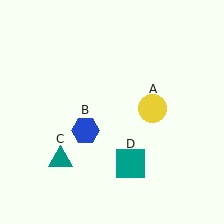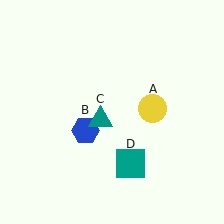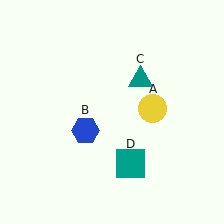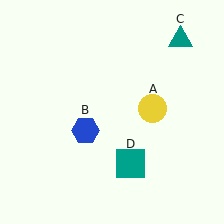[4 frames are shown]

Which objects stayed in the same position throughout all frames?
Yellow circle (object A) and blue hexagon (object B) and teal square (object D) remained stationary.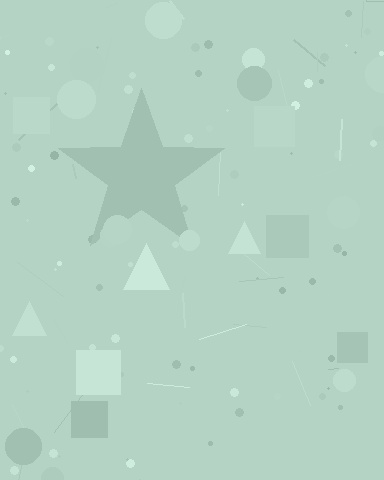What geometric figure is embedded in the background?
A star is embedded in the background.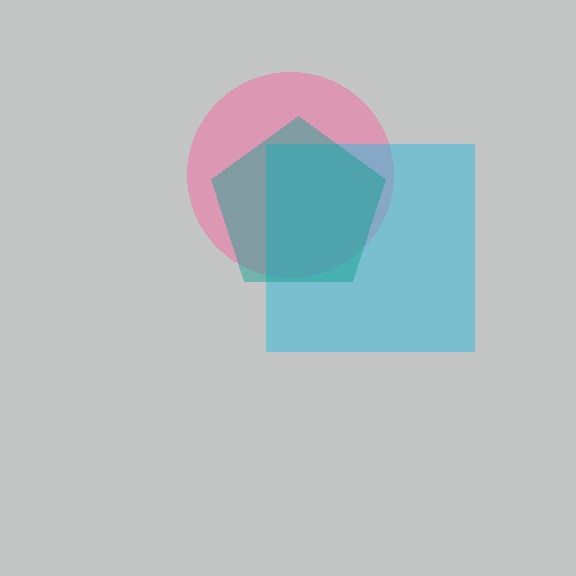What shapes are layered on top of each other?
The layered shapes are: a pink circle, a cyan square, a teal pentagon.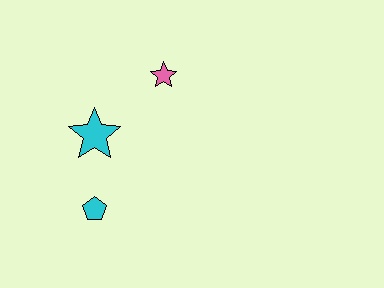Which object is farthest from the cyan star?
The pink star is farthest from the cyan star.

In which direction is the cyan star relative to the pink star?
The cyan star is to the left of the pink star.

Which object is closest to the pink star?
The cyan star is closest to the pink star.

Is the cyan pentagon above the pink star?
No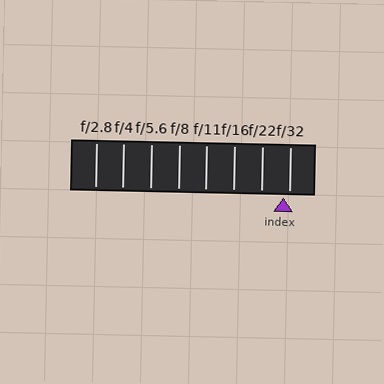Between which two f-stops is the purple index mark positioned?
The index mark is between f/22 and f/32.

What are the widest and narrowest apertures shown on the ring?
The widest aperture shown is f/2.8 and the narrowest is f/32.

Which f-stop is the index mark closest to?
The index mark is closest to f/32.